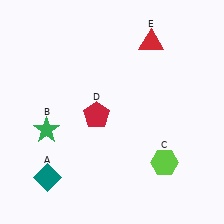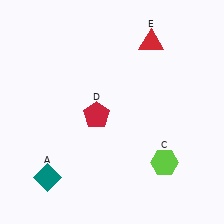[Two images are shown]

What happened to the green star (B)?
The green star (B) was removed in Image 2. It was in the bottom-left area of Image 1.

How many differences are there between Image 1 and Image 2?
There is 1 difference between the two images.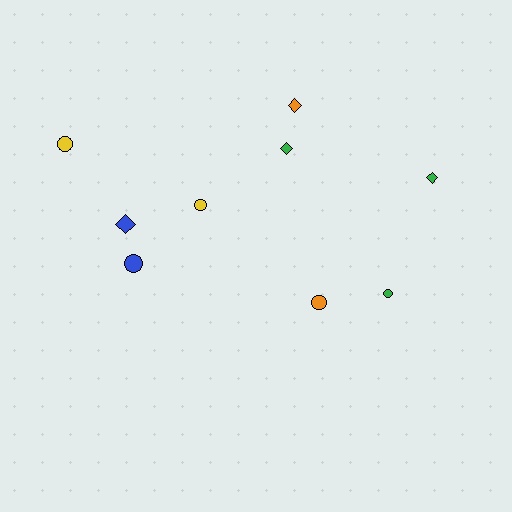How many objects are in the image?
There are 9 objects.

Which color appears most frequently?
Green, with 3 objects.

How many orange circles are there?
There is 1 orange circle.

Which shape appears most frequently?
Circle, with 5 objects.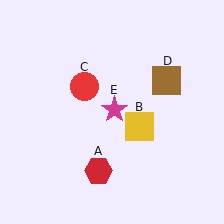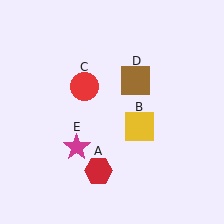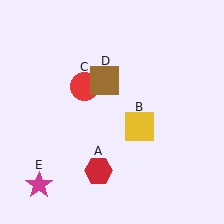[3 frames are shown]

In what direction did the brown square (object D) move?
The brown square (object D) moved left.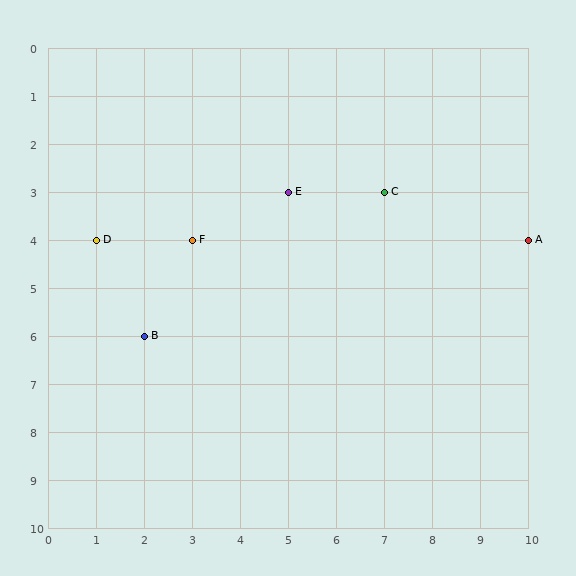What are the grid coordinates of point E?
Point E is at grid coordinates (5, 3).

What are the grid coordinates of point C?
Point C is at grid coordinates (7, 3).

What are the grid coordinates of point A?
Point A is at grid coordinates (10, 4).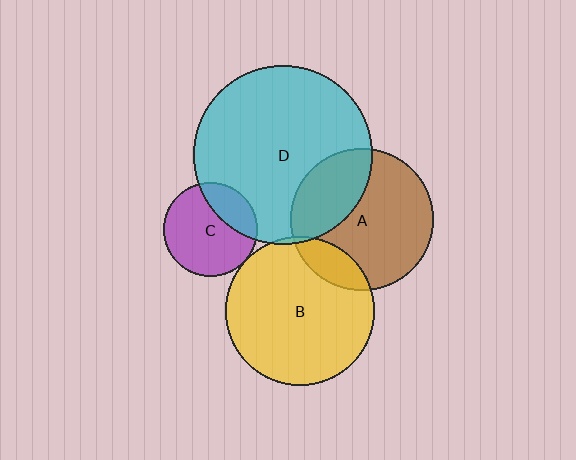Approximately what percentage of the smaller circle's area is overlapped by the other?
Approximately 30%.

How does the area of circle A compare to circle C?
Approximately 2.3 times.